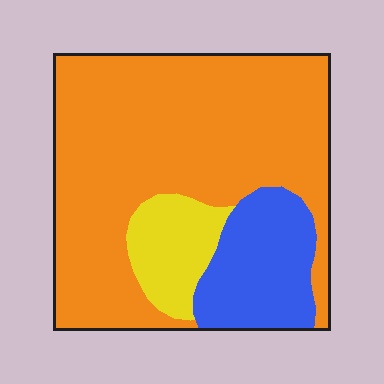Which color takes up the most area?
Orange, at roughly 70%.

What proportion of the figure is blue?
Blue takes up about one sixth (1/6) of the figure.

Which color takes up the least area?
Yellow, at roughly 10%.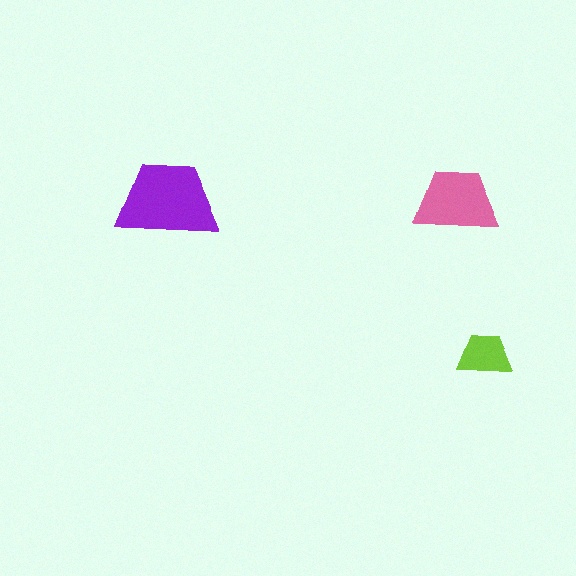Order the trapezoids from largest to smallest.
the purple one, the pink one, the lime one.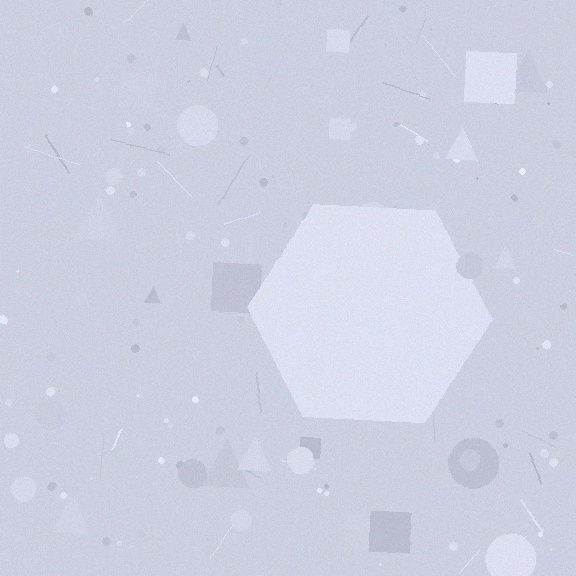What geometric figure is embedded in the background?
A hexagon is embedded in the background.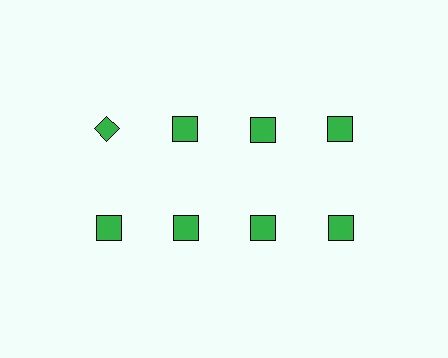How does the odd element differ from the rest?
It has a different shape: diamond instead of square.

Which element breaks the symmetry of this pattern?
The green diamond in the top row, leftmost column breaks the symmetry. All other shapes are green squares.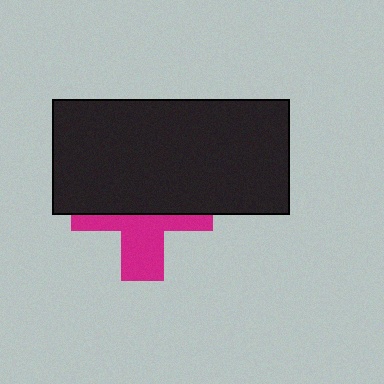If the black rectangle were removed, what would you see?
You would see the complete magenta cross.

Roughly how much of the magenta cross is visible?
A small part of it is visible (roughly 42%).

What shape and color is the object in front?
The object in front is a black rectangle.